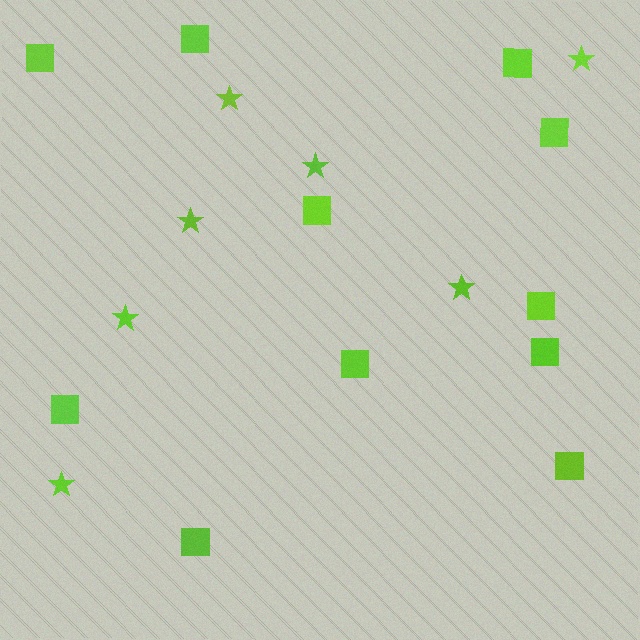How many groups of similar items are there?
There are 2 groups: one group of squares (11) and one group of stars (7).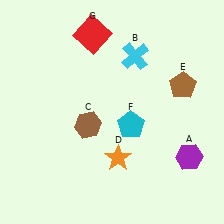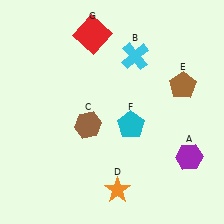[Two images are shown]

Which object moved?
The orange star (D) moved down.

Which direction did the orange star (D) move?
The orange star (D) moved down.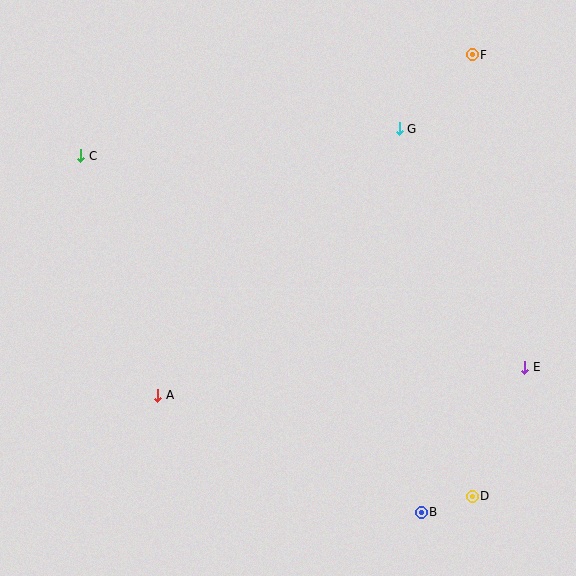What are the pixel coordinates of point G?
Point G is at (399, 129).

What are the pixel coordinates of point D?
Point D is at (472, 496).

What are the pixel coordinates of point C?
Point C is at (81, 156).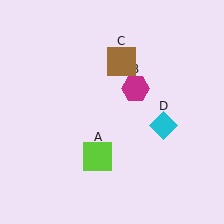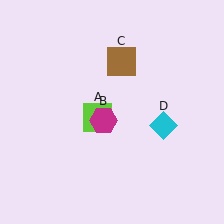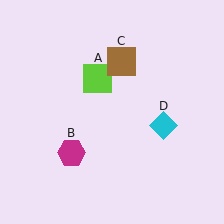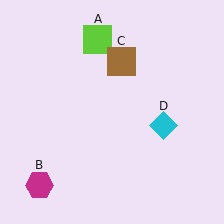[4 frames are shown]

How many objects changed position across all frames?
2 objects changed position: lime square (object A), magenta hexagon (object B).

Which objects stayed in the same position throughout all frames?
Brown square (object C) and cyan diamond (object D) remained stationary.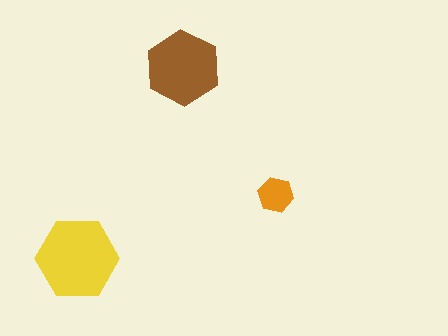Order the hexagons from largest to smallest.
the yellow one, the brown one, the orange one.